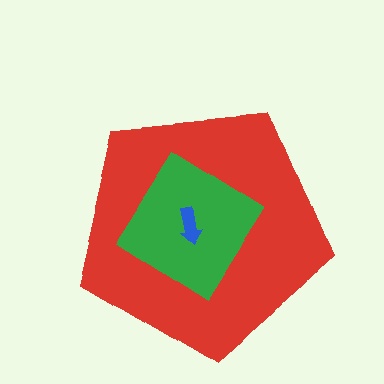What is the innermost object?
The blue arrow.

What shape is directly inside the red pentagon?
The green diamond.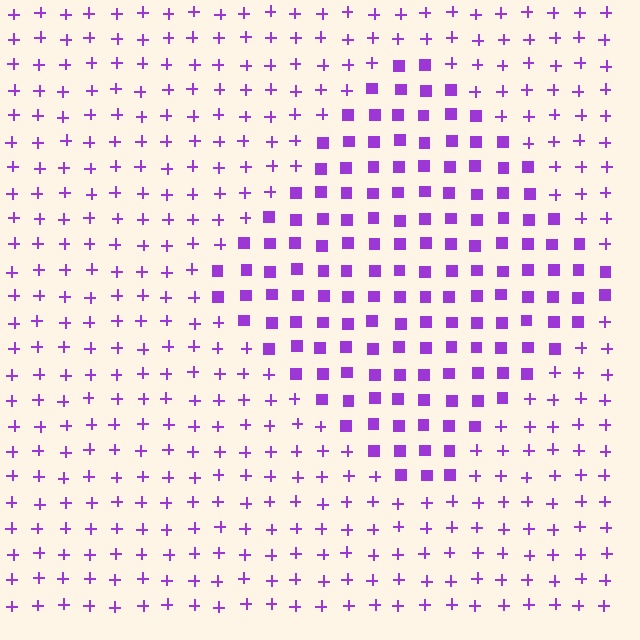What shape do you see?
I see a diamond.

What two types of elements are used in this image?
The image uses squares inside the diamond region and plus signs outside it.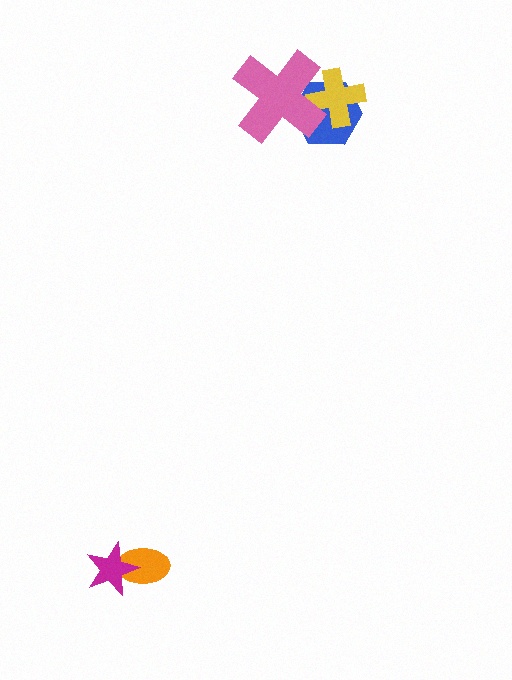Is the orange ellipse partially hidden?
Yes, it is partially covered by another shape.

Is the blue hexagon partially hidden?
Yes, it is partially covered by another shape.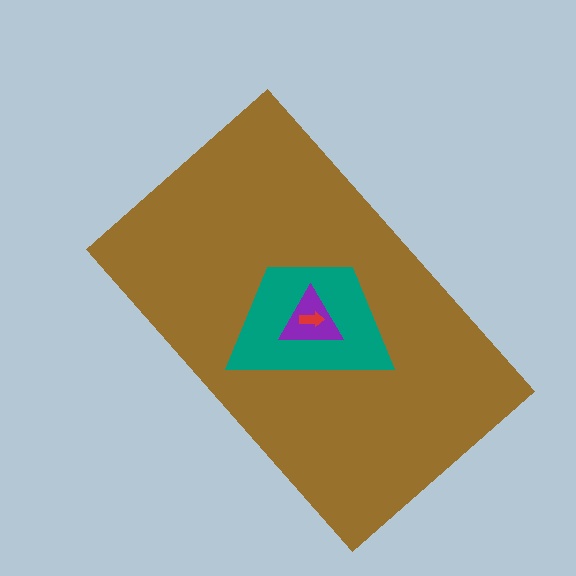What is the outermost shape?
The brown rectangle.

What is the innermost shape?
The red arrow.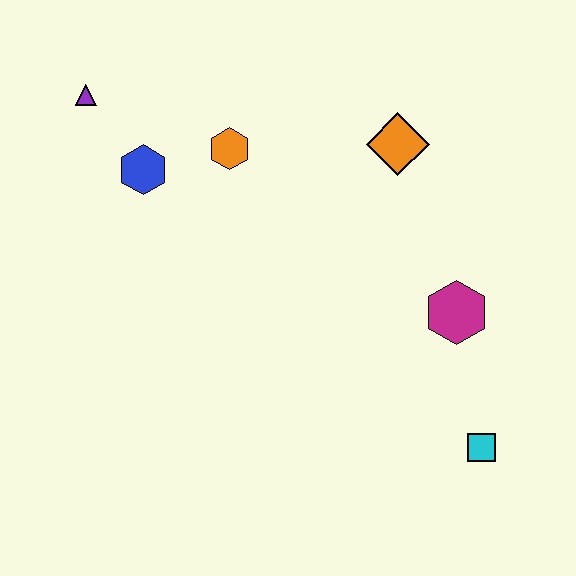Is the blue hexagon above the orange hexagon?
No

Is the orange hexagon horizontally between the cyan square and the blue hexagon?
Yes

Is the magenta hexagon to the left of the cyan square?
Yes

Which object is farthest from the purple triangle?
The cyan square is farthest from the purple triangle.